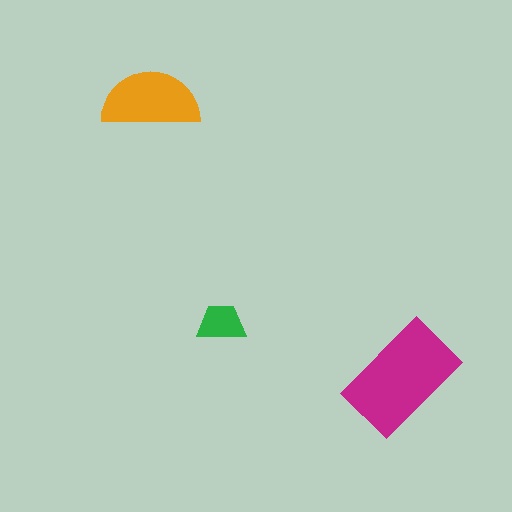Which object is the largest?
The magenta rectangle.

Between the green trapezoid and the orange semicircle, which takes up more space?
The orange semicircle.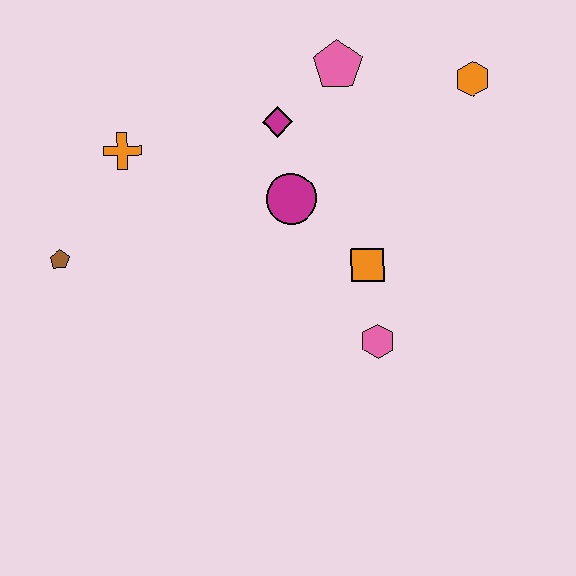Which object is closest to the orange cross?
The brown pentagon is closest to the orange cross.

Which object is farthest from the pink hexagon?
The brown pentagon is farthest from the pink hexagon.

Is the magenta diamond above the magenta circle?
Yes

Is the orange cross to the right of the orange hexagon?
No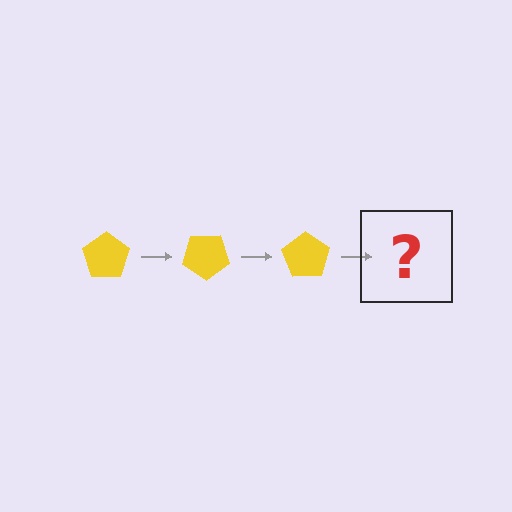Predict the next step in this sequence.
The next step is a yellow pentagon rotated 105 degrees.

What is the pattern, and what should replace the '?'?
The pattern is that the pentagon rotates 35 degrees each step. The '?' should be a yellow pentagon rotated 105 degrees.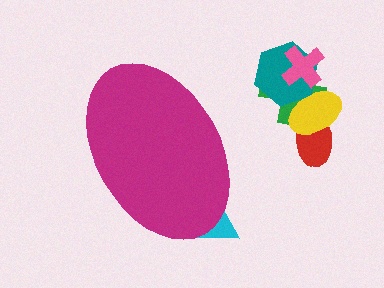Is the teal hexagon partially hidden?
No, the teal hexagon is fully visible.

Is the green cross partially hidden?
No, the green cross is fully visible.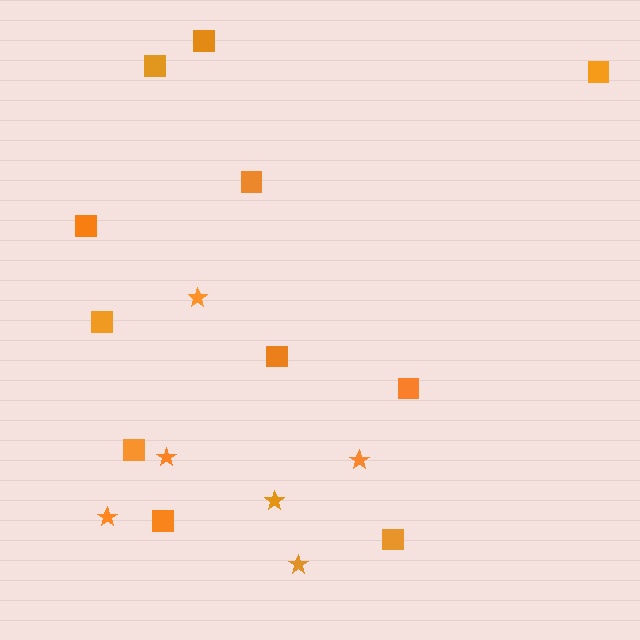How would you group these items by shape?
There are 2 groups: one group of squares (11) and one group of stars (6).